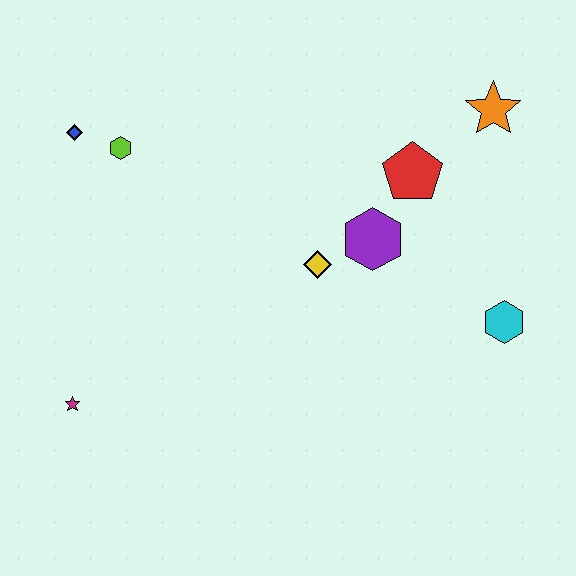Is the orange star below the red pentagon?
No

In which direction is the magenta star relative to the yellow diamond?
The magenta star is to the left of the yellow diamond.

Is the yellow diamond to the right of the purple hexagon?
No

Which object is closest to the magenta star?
The lime hexagon is closest to the magenta star.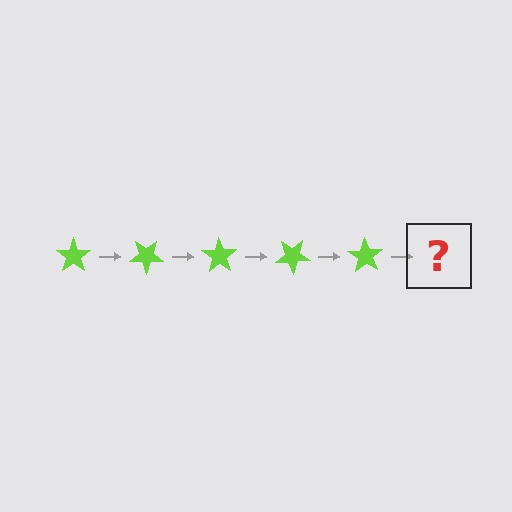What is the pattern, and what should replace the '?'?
The pattern is that the star rotates 35 degrees each step. The '?' should be a lime star rotated 175 degrees.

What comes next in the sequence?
The next element should be a lime star rotated 175 degrees.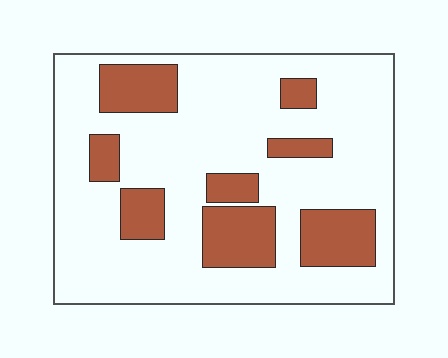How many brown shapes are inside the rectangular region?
8.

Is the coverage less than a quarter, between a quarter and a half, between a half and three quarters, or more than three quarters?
Less than a quarter.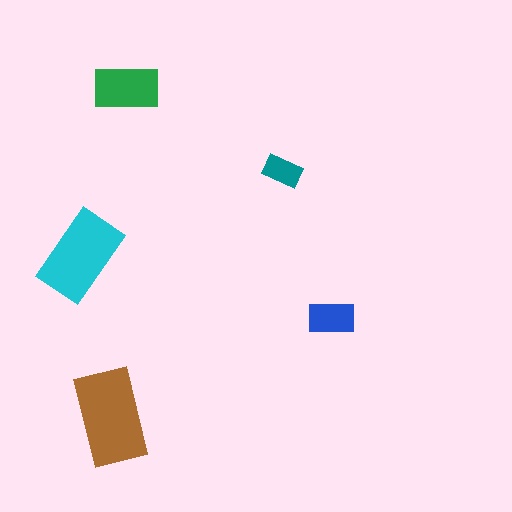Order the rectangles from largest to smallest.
the brown one, the cyan one, the green one, the blue one, the teal one.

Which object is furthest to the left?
The cyan rectangle is leftmost.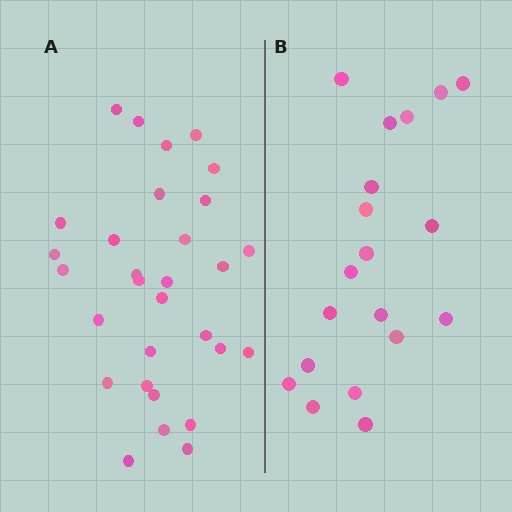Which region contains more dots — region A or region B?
Region A (the left region) has more dots.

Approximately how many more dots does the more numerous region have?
Region A has roughly 12 or so more dots than region B.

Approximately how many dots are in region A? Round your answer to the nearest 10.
About 30 dots.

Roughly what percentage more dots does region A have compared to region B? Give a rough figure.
About 60% more.